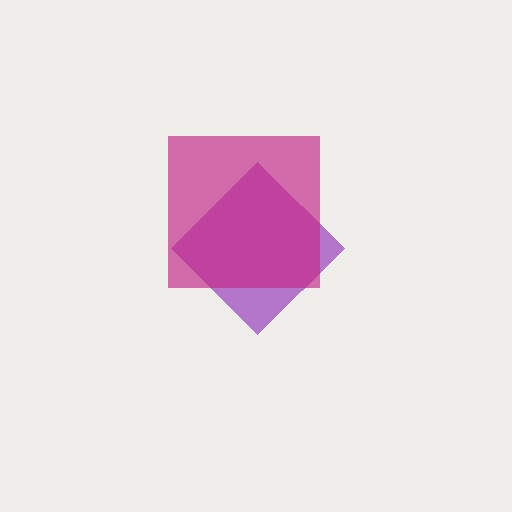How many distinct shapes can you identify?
There are 2 distinct shapes: a purple diamond, a magenta square.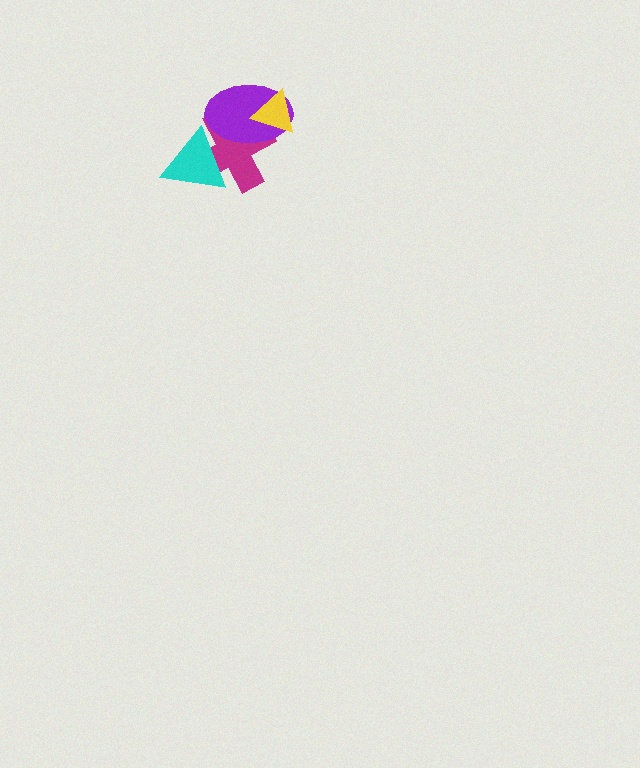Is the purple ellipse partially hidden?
Yes, it is partially covered by another shape.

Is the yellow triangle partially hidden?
No, no other shape covers it.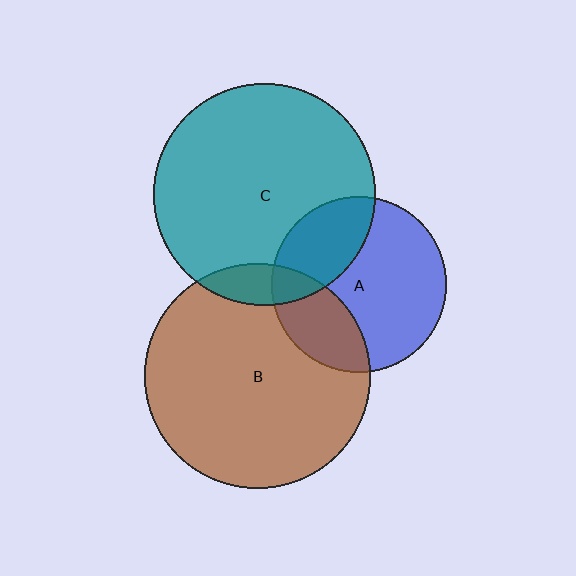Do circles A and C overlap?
Yes.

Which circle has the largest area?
Circle B (brown).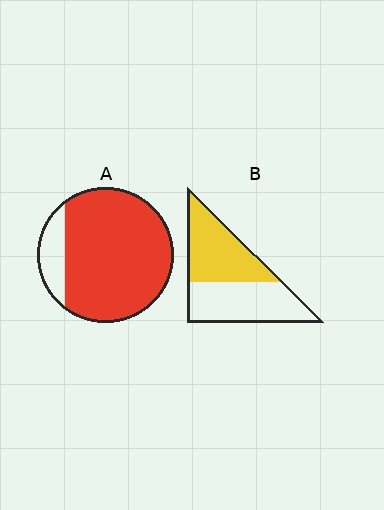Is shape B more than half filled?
Roughly half.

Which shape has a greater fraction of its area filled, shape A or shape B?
Shape A.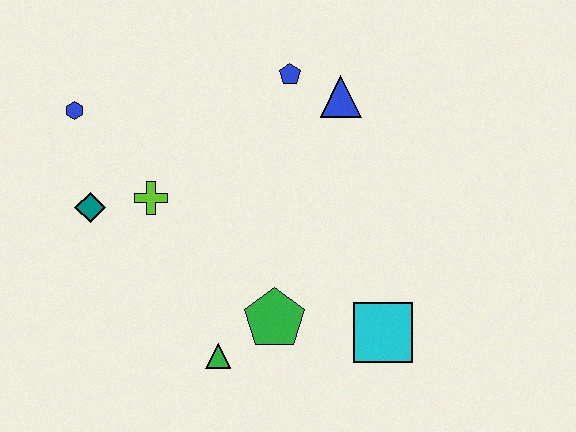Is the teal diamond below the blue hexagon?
Yes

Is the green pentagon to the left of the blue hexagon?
No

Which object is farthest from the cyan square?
The blue hexagon is farthest from the cyan square.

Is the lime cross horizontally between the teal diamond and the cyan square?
Yes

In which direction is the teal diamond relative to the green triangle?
The teal diamond is above the green triangle.